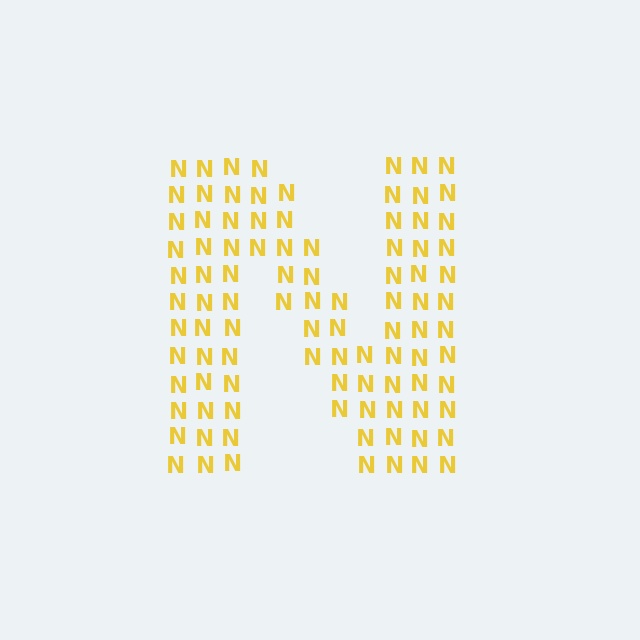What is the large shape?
The large shape is the letter N.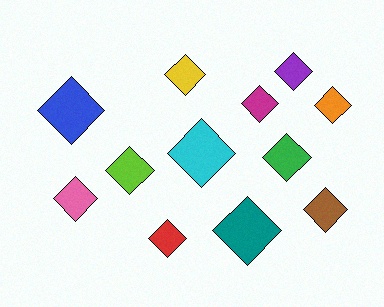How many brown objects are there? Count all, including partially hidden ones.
There is 1 brown object.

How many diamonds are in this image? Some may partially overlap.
There are 12 diamonds.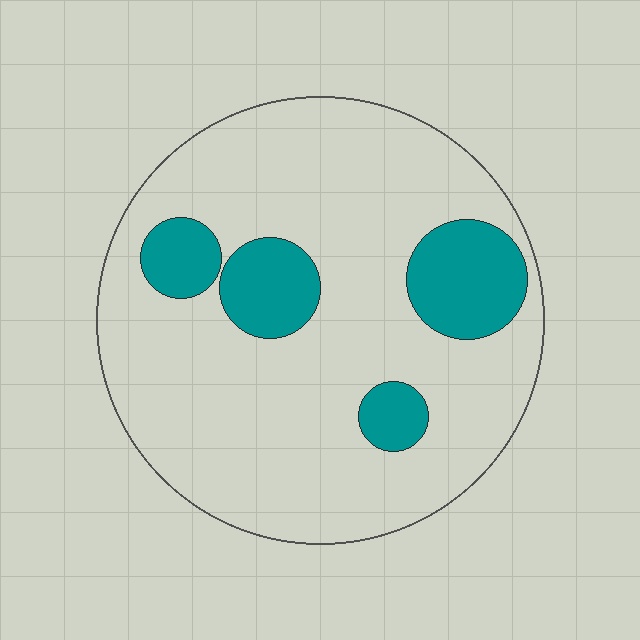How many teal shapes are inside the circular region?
4.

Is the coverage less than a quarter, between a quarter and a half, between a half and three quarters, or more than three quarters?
Less than a quarter.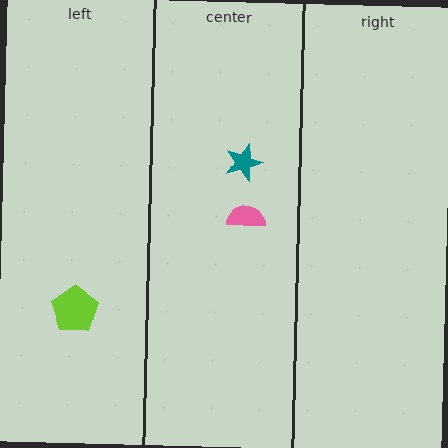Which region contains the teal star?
The center region.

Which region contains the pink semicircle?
The center region.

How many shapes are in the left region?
1.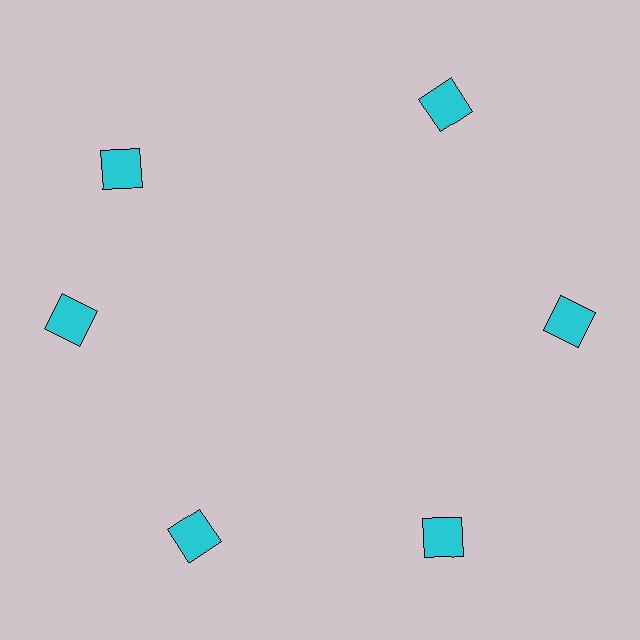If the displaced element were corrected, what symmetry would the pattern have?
It would have 6-fold rotational symmetry — the pattern would map onto itself every 60 degrees.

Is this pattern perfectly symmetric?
No. The 6 cyan squares are arranged in a ring, but one element near the 11 o'clock position is rotated out of alignment along the ring, breaking the 6-fold rotational symmetry.